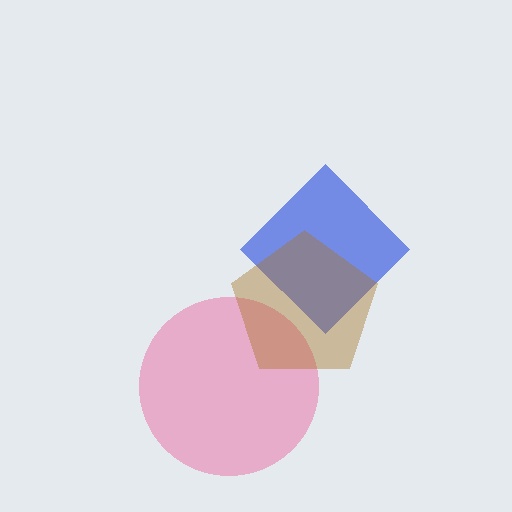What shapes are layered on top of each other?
The layered shapes are: a blue diamond, a pink circle, a brown pentagon.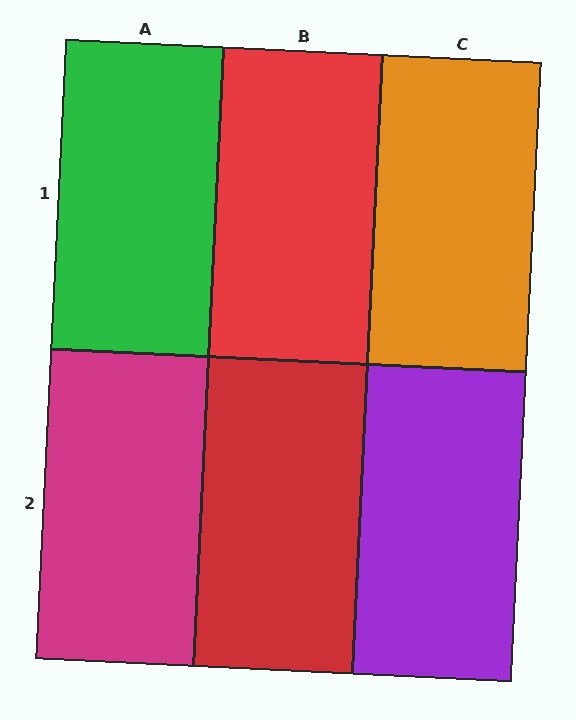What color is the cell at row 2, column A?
Magenta.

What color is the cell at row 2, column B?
Red.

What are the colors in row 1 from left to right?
Green, red, orange.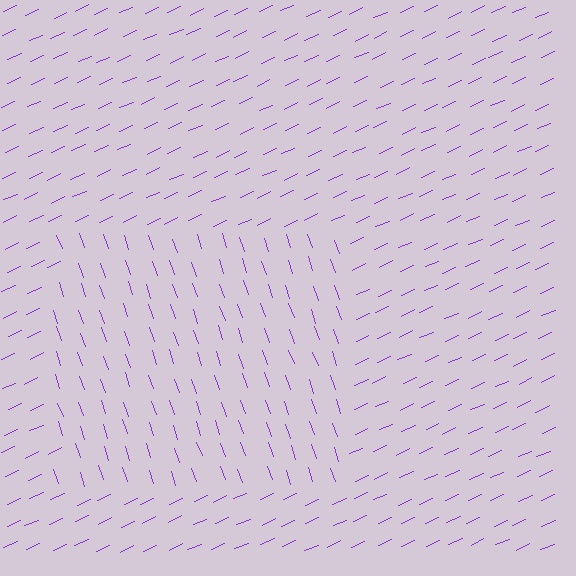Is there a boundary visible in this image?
Yes, there is a texture boundary formed by a change in line orientation.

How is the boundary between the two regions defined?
The boundary is defined purely by a change in line orientation (approximately 84 degrees difference). All lines are the same color and thickness.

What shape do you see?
I see a rectangle.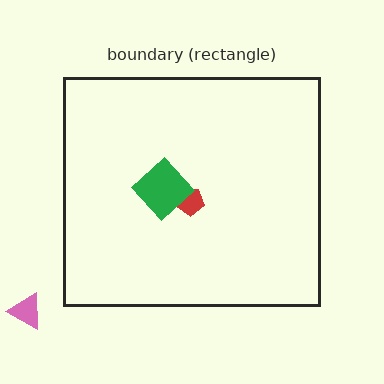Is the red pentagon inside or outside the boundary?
Inside.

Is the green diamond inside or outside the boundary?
Inside.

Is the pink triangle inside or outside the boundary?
Outside.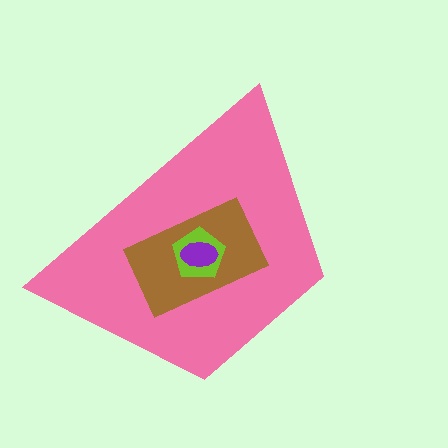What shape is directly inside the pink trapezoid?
The brown rectangle.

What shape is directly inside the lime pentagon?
The purple ellipse.